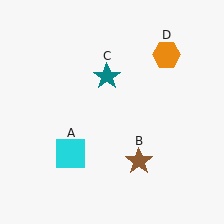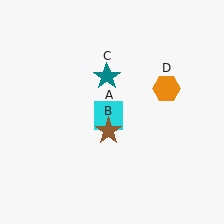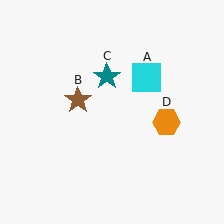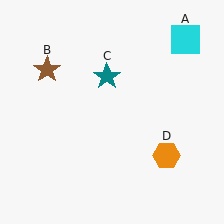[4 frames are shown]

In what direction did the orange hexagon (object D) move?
The orange hexagon (object D) moved down.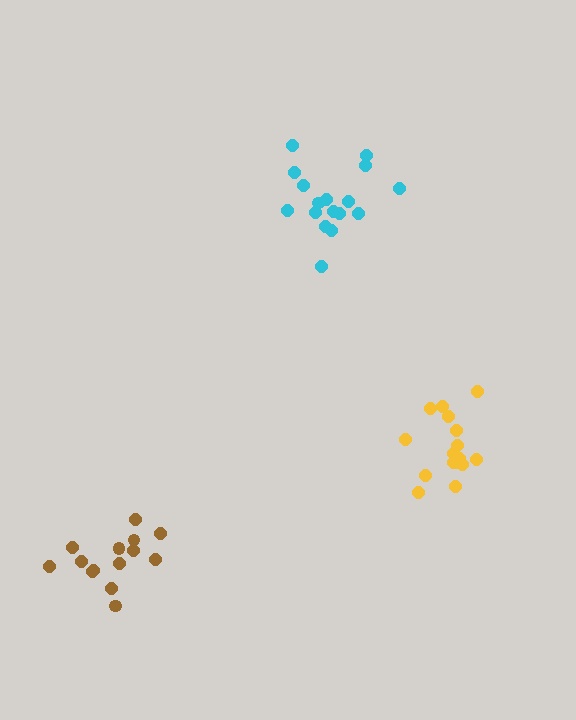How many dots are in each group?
Group 1: 14 dots, Group 2: 17 dots, Group 3: 16 dots (47 total).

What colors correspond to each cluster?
The clusters are colored: brown, cyan, yellow.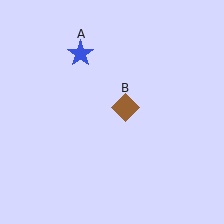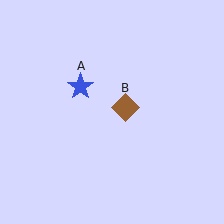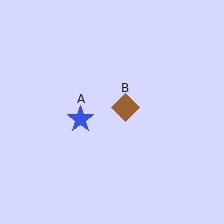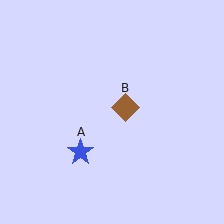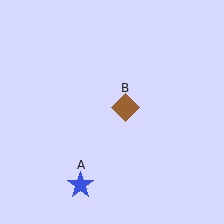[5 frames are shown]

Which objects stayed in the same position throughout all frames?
Brown diamond (object B) remained stationary.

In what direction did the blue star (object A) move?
The blue star (object A) moved down.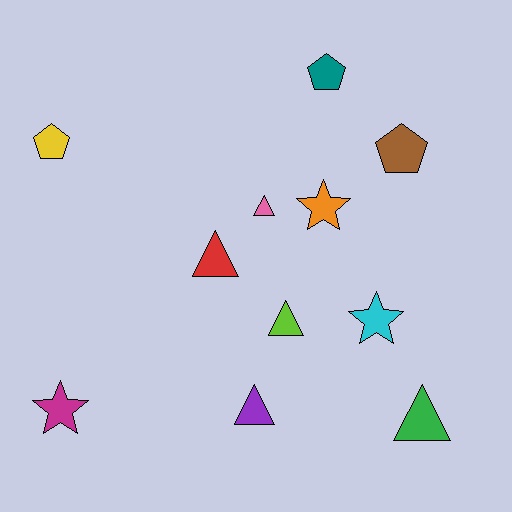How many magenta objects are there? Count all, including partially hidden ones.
There is 1 magenta object.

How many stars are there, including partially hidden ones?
There are 3 stars.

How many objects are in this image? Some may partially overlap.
There are 11 objects.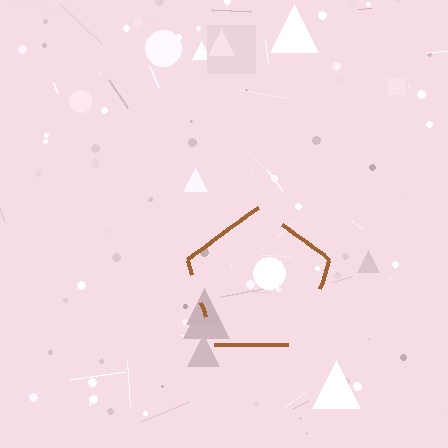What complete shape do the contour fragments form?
The contour fragments form a pentagon.